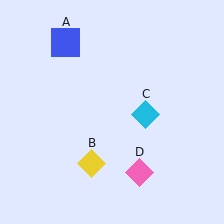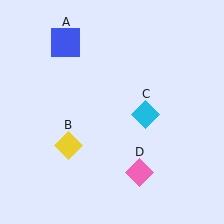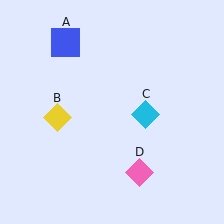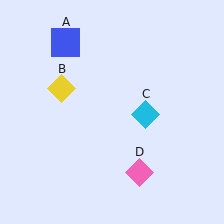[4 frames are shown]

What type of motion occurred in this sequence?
The yellow diamond (object B) rotated clockwise around the center of the scene.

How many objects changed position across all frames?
1 object changed position: yellow diamond (object B).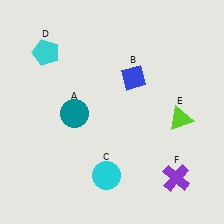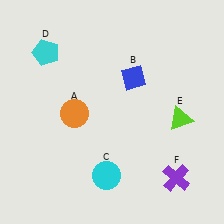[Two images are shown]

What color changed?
The circle (A) changed from teal in Image 1 to orange in Image 2.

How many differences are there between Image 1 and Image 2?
There is 1 difference between the two images.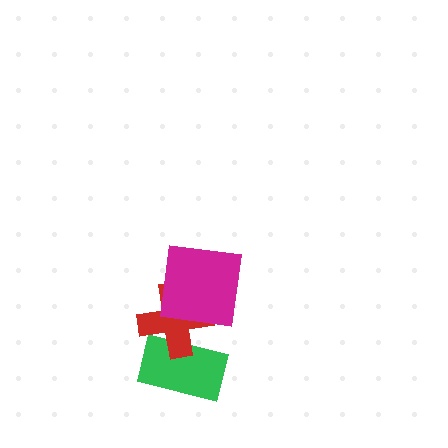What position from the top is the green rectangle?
The green rectangle is 3rd from the top.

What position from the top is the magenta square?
The magenta square is 1st from the top.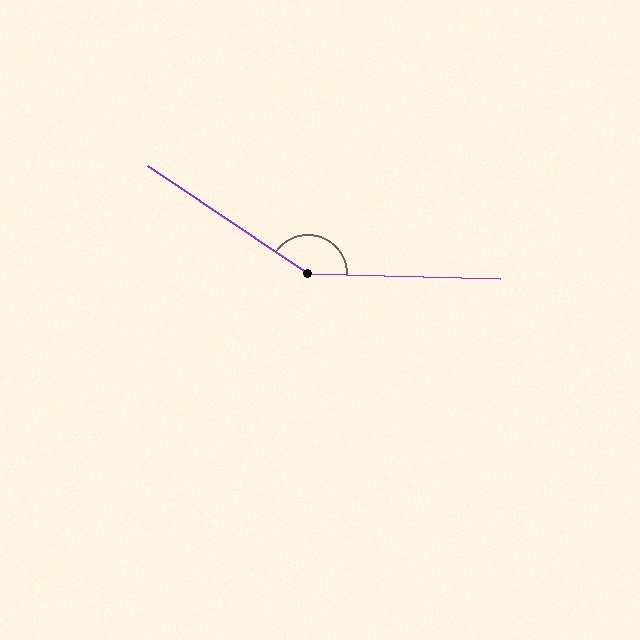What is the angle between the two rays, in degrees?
Approximately 147 degrees.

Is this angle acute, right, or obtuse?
It is obtuse.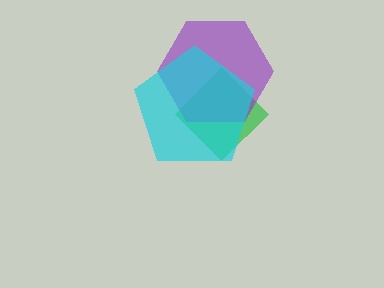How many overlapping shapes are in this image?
There are 3 overlapping shapes in the image.